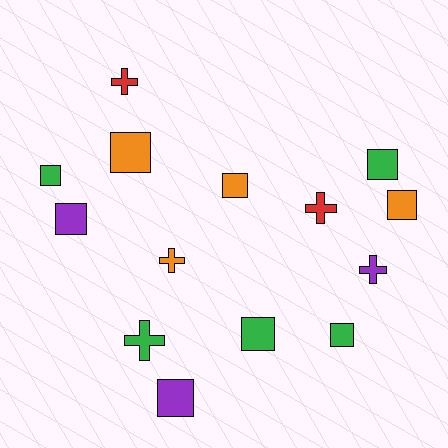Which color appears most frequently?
Green, with 5 objects.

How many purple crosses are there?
There is 1 purple cross.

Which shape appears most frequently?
Square, with 9 objects.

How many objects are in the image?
There are 14 objects.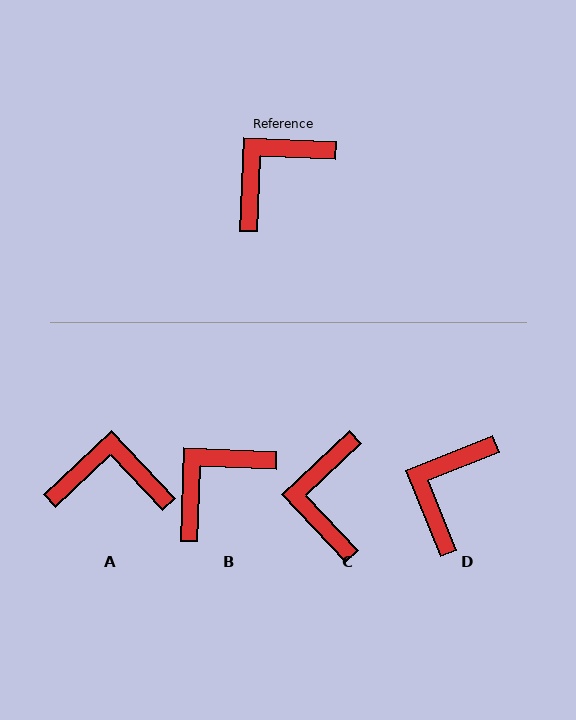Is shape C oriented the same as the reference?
No, it is off by about 46 degrees.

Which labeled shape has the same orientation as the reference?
B.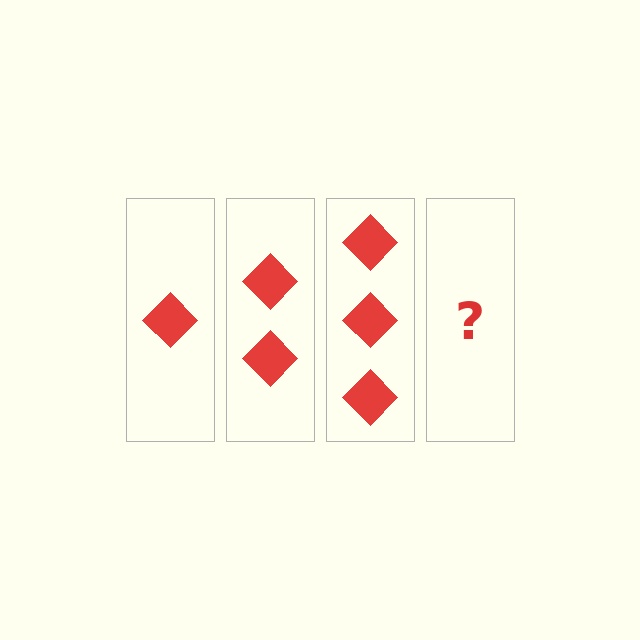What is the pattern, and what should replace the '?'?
The pattern is that each step adds one more diamond. The '?' should be 4 diamonds.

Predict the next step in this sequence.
The next step is 4 diamonds.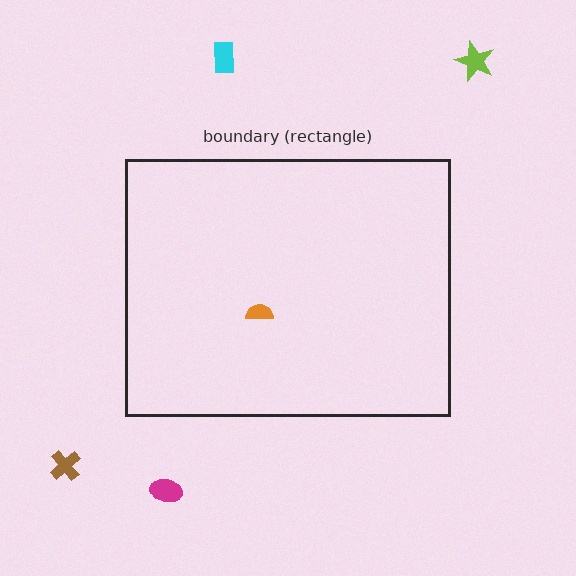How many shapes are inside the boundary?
1 inside, 4 outside.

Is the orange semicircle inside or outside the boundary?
Inside.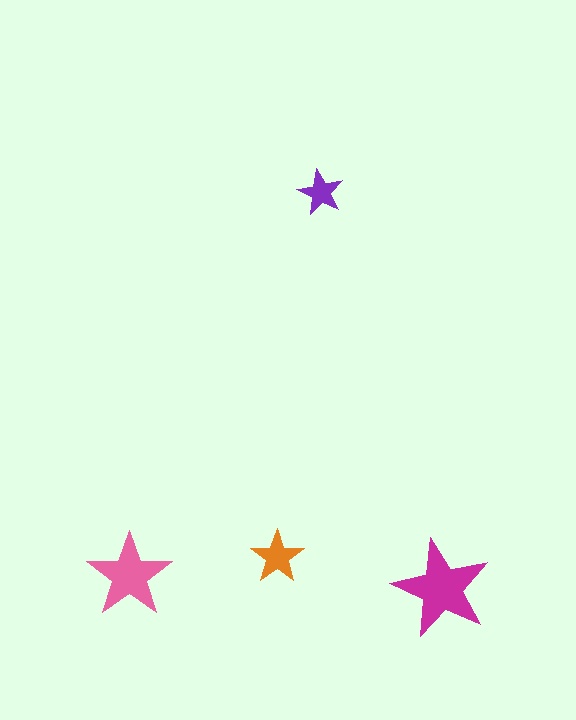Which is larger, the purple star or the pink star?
The pink one.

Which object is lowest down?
The magenta star is bottommost.